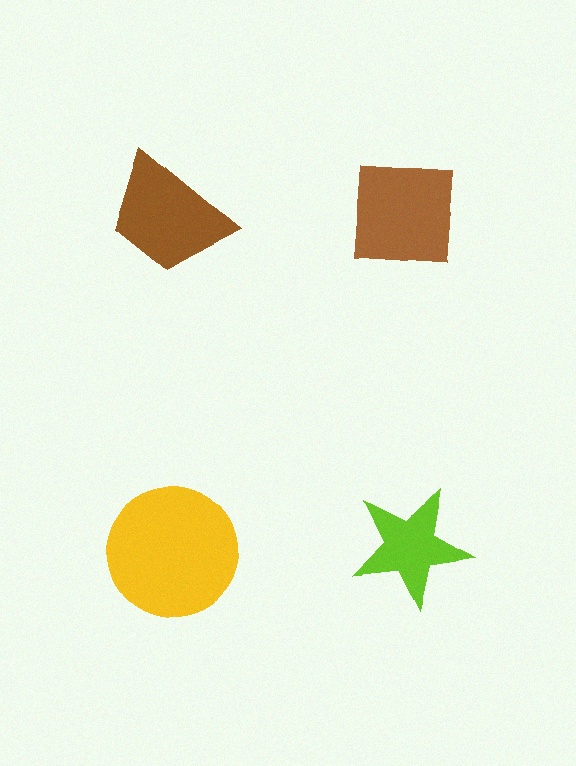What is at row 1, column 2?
A brown square.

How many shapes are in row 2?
2 shapes.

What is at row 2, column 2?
A lime star.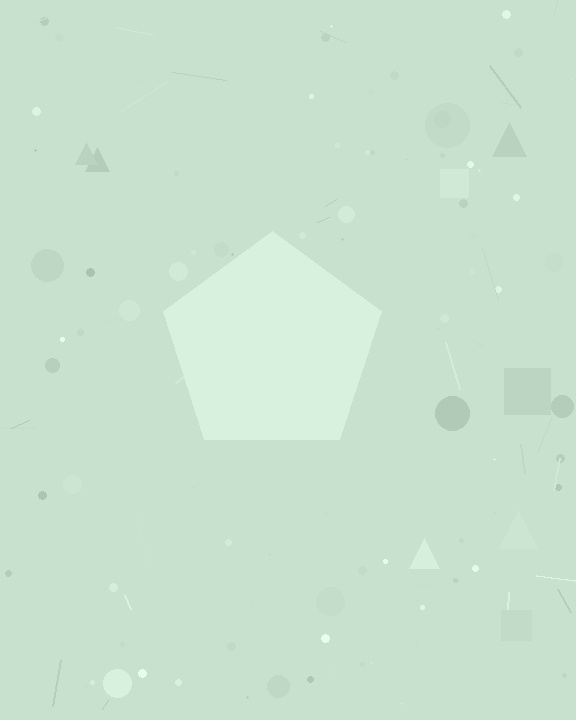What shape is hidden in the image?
A pentagon is hidden in the image.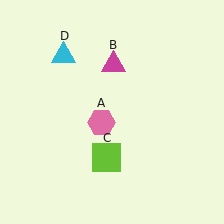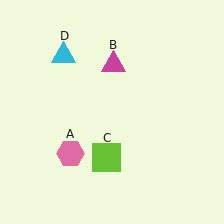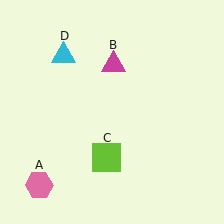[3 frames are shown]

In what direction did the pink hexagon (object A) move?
The pink hexagon (object A) moved down and to the left.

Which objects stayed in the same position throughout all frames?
Magenta triangle (object B) and lime square (object C) and cyan triangle (object D) remained stationary.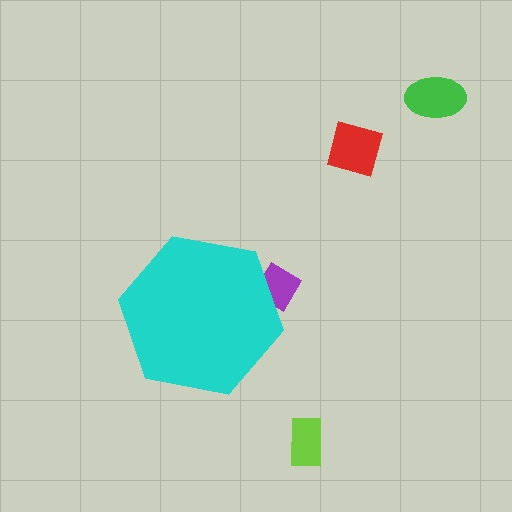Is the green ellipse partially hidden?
No, the green ellipse is fully visible.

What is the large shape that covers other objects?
A cyan hexagon.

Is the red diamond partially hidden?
No, the red diamond is fully visible.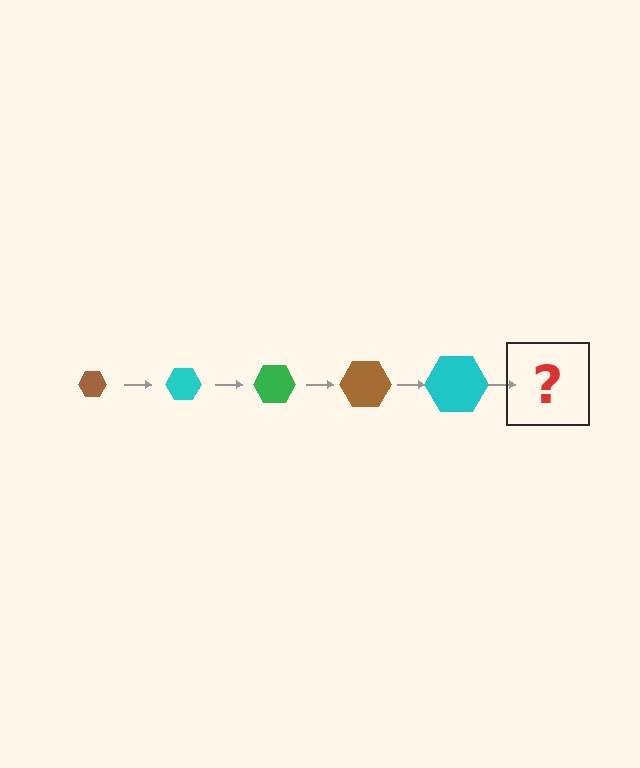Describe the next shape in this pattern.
It should be a green hexagon, larger than the previous one.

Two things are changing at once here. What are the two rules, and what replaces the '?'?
The two rules are that the hexagon grows larger each step and the color cycles through brown, cyan, and green. The '?' should be a green hexagon, larger than the previous one.